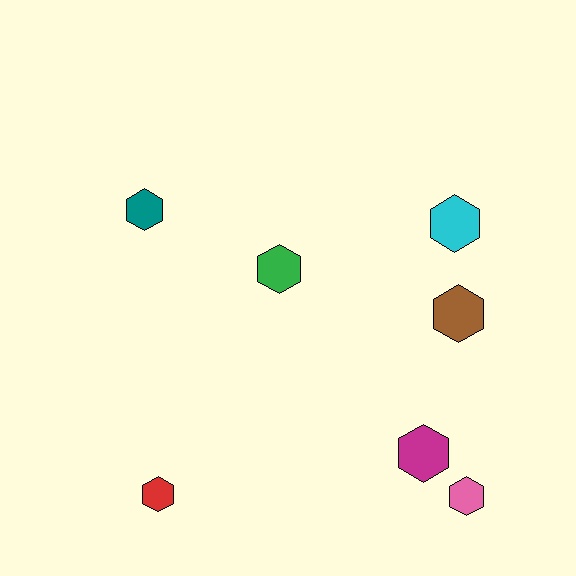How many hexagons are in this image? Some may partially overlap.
There are 7 hexagons.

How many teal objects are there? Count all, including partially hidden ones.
There is 1 teal object.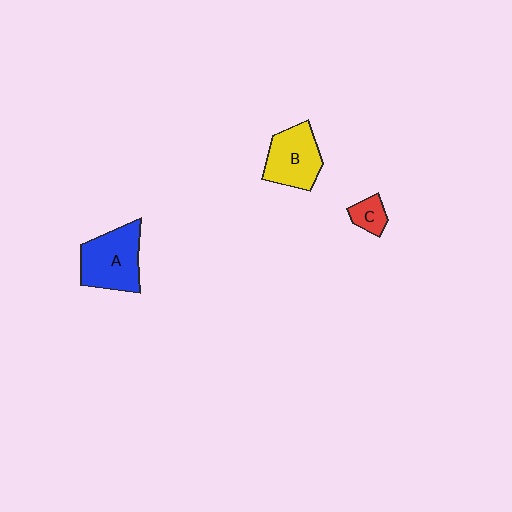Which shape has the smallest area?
Shape C (red).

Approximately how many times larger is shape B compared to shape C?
Approximately 2.7 times.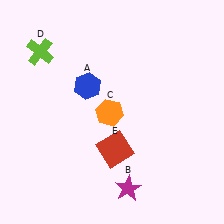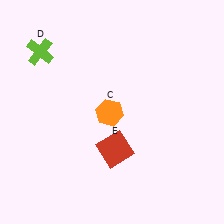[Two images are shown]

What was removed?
The blue hexagon (A), the magenta star (B) were removed in Image 2.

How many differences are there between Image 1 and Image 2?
There are 2 differences between the two images.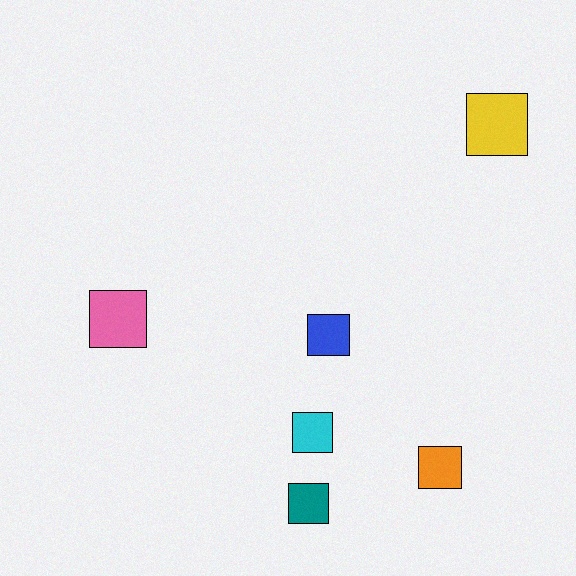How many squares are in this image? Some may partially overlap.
There are 6 squares.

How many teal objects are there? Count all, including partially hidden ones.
There is 1 teal object.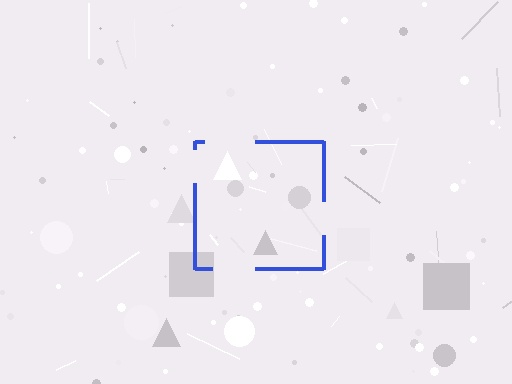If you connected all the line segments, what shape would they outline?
They would outline a square.